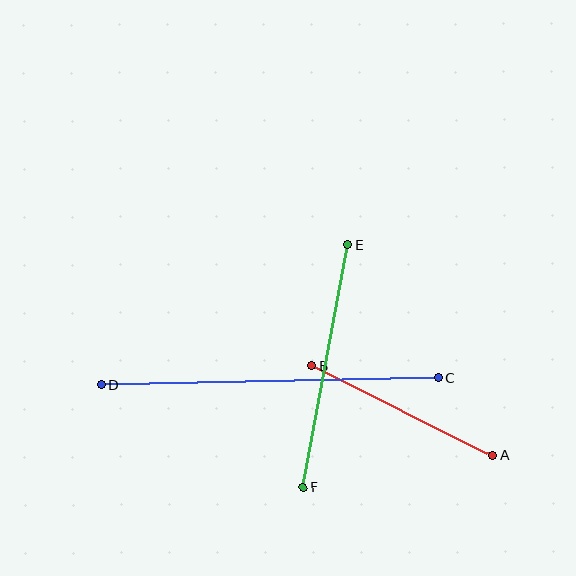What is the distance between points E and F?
The distance is approximately 247 pixels.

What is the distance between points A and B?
The distance is approximately 203 pixels.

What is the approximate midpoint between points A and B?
The midpoint is at approximately (403, 411) pixels.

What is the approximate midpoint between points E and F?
The midpoint is at approximately (326, 366) pixels.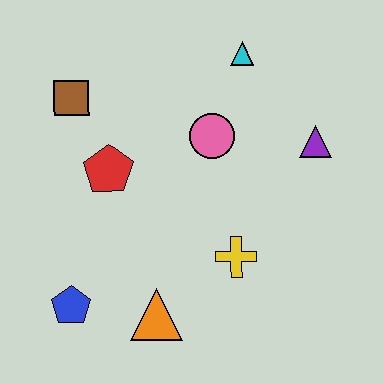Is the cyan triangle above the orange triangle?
Yes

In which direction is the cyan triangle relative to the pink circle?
The cyan triangle is above the pink circle.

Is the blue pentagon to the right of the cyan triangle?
No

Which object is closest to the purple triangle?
The pink circle is closest to the purple triangle.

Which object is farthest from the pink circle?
The blue pentagon is farthest from the pink circle.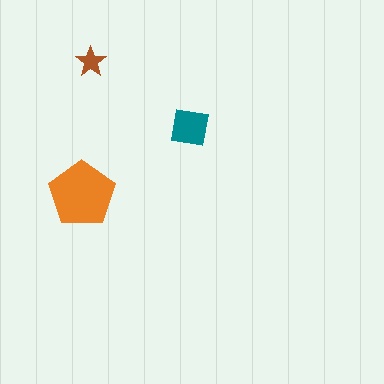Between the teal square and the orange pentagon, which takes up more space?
The orange pentagon.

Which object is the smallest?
The brown star.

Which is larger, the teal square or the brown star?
The teal square.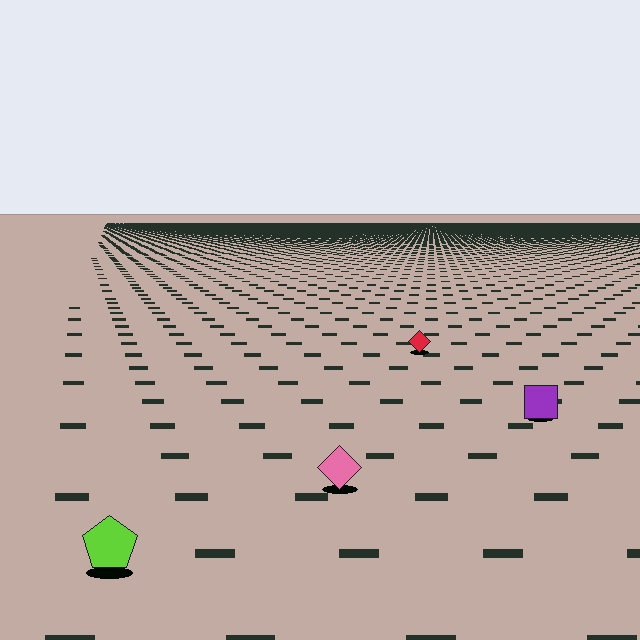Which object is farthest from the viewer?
The red diamond is farthest from the viewer. It appears smaller and the ground texture around it is denser.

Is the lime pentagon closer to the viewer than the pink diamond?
Yes. The lime pentagon is closer — you can tell from the texture gradient: the ground texture is coarser near it.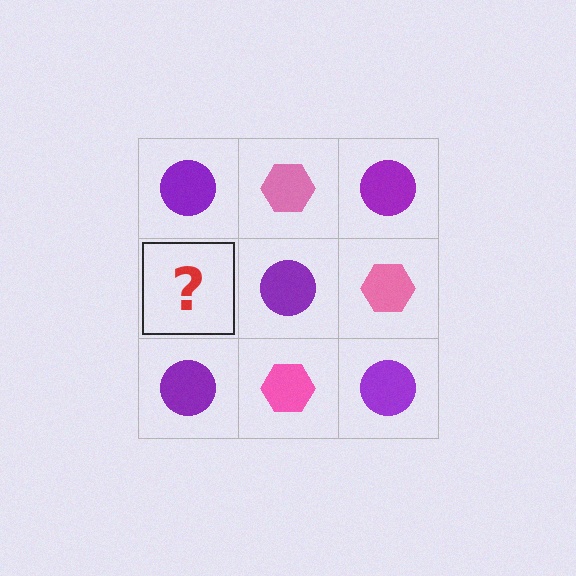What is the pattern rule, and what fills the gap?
The rule is that it alternates purple circle and pink hexagon in a checkerboard pattern. The gap should be filled with a pink hexagon.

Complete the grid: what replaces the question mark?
The question mark should be replaced with a pink hexagon.